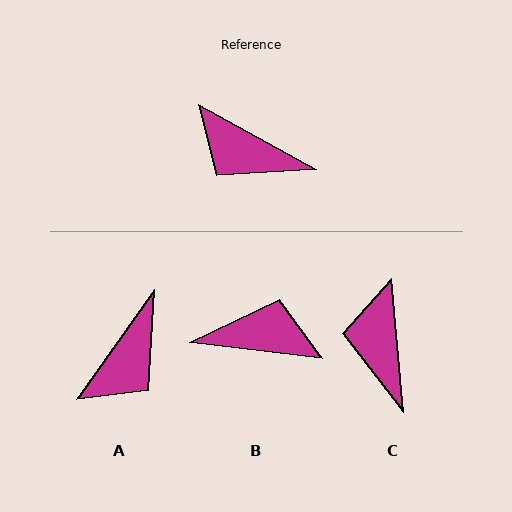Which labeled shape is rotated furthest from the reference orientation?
B, about 158 degrees away.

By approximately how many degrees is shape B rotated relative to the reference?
Approximately 158 degrees clockwise.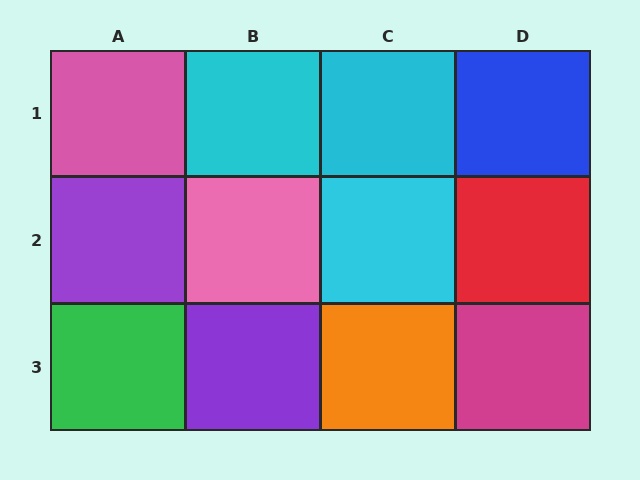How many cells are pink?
2 cells are pink.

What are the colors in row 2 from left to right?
Purple, pink, cyan, red.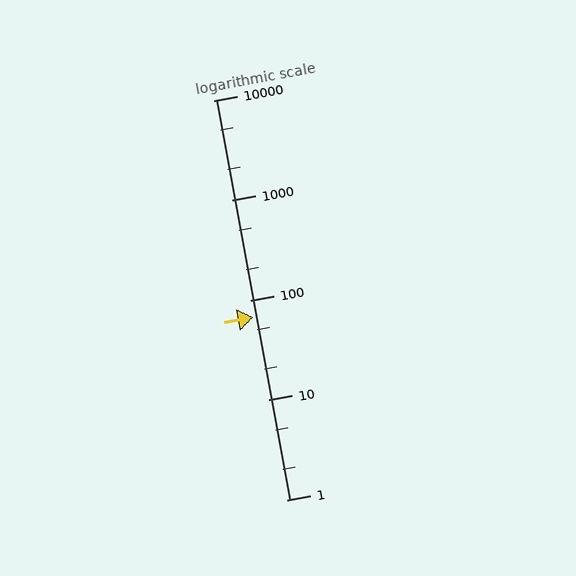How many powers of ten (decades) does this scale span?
The scale spans 4 decades, from 1 to 10000.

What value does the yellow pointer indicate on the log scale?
The pointer indicates approximately 68.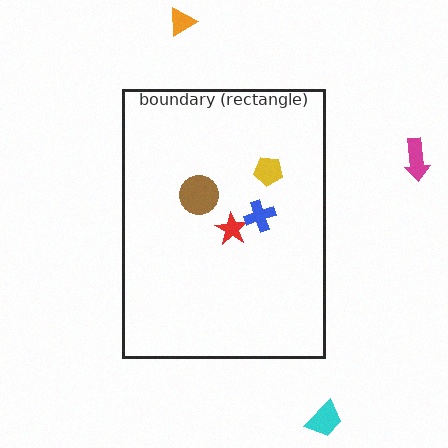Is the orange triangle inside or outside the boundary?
Outside.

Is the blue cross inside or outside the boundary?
Inside.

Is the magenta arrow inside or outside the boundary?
Outside.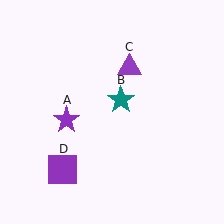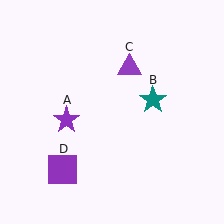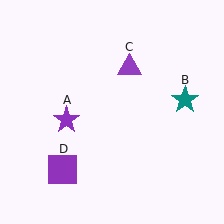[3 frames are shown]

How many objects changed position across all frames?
1 object changed position: teal star (object B).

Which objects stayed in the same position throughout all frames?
Purple star (object A) and purple triangle (object C) and purple square (object D) remained stationary.